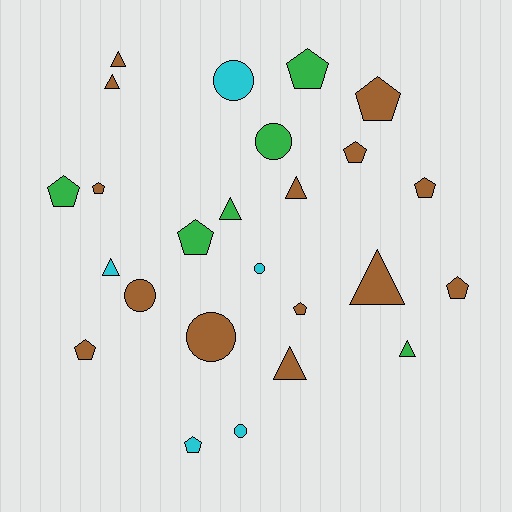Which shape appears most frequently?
Pentagon, with 11 objects.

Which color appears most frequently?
Brown, with 14 objects.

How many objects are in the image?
There are 25 objects.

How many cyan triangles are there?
There is 1 cyan triangle.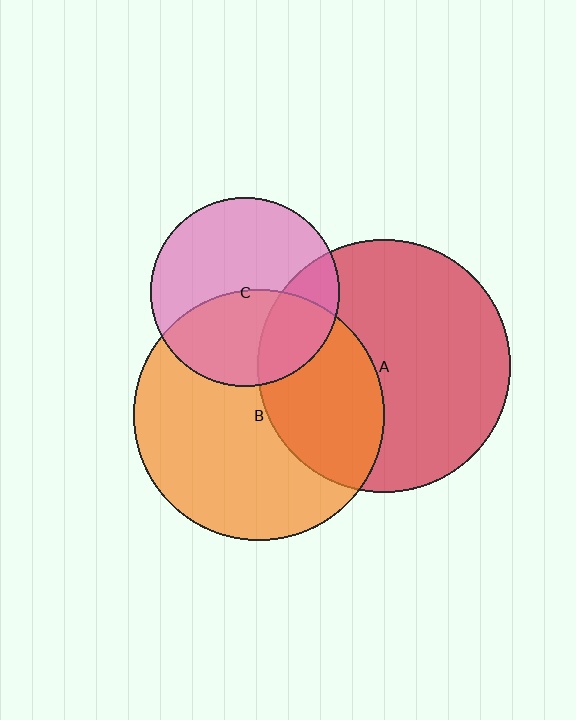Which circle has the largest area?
Circle A (red).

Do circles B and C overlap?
Yes.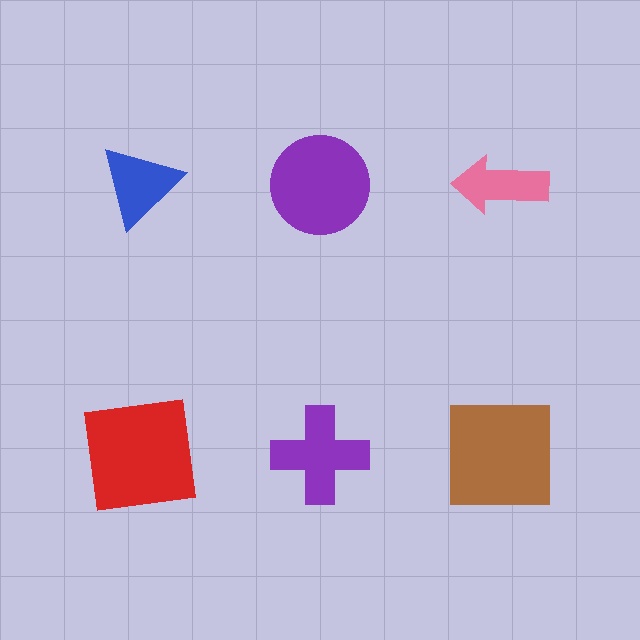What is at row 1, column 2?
A purple circle.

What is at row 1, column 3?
A pink arrow.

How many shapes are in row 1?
3 shapes.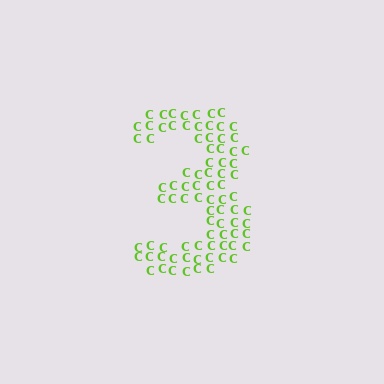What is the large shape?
The large shape is the digit 3.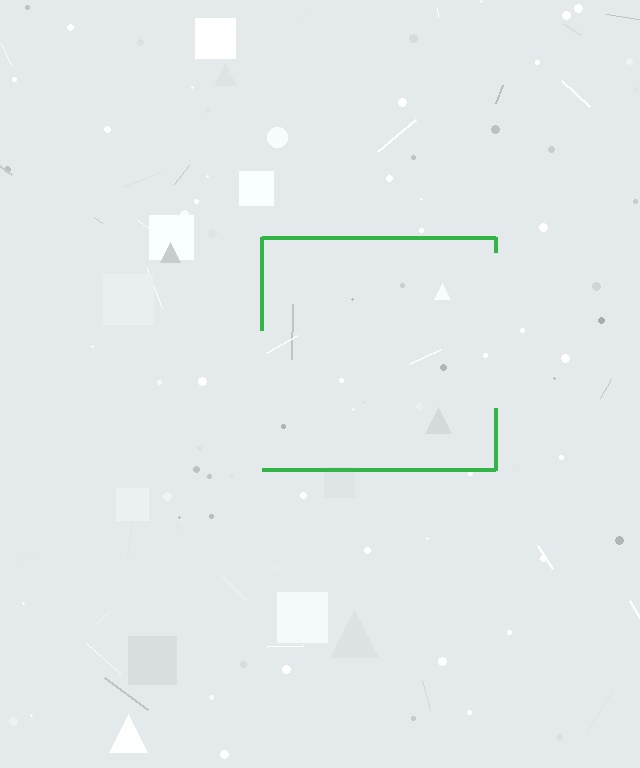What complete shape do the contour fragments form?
The contour fragments form a square.